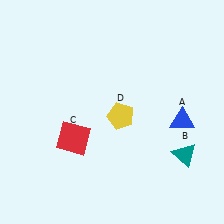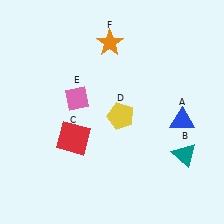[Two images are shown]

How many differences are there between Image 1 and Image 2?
There are 2 differences between the two images.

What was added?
A pink diamond (E), an orange star (F) were added in Image 2.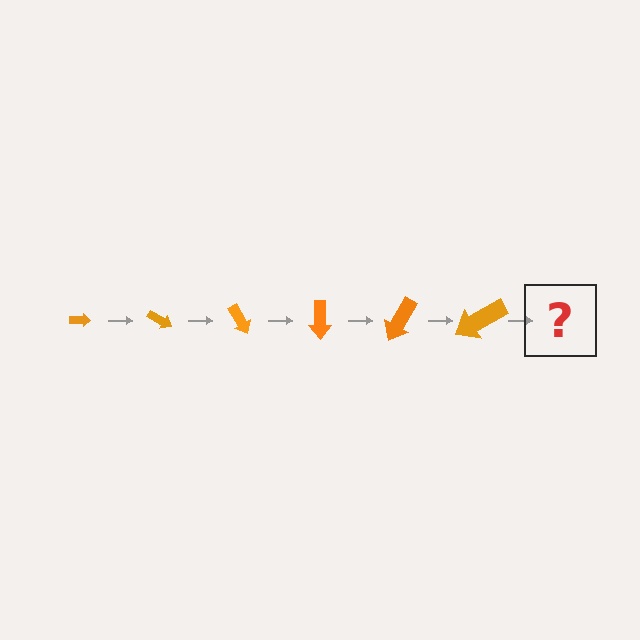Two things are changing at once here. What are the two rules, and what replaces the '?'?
The two rules are that the arrow grows larger each step and it rotates 30 degrees each step. The '?' should be an arrow, larger than the previous one and rotated 180 degrees from the start.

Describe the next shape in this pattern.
It should be an arrow, larger than the previous one and rotated 180 degrees from the start.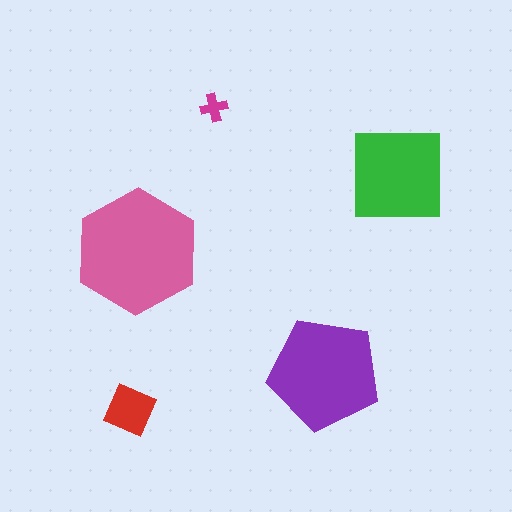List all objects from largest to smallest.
The pink hexagon, the purple pentagon, the green square, the red diamond, the magenta cross.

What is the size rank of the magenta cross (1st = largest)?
5th.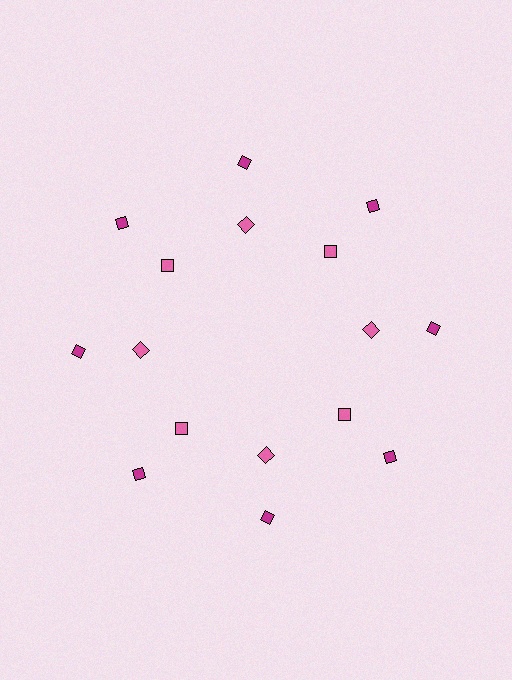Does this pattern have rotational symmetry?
Yes, this pattern has 8-fold rotational symmetry. It looks the same after rotating 45 degrees around the center.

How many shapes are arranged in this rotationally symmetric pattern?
There are 16 shapes, arranged in 8 groups of 2.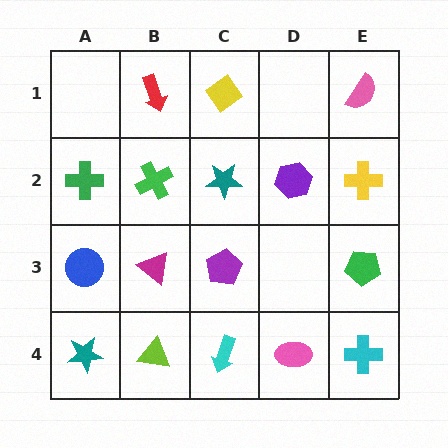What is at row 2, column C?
A teal star.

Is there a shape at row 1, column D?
No, that cell is empty.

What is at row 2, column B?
A green cross.